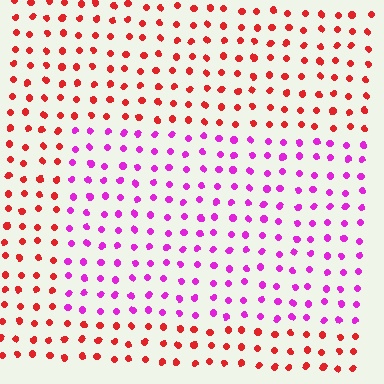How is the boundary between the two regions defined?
The boundary is defined purely by a slight shift in hue (about 56 degrees). Spacing, size, and orientation are identical on both sides.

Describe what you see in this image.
The image is filled with small red elements in a uniform arrangement. A rectangle-shaped region is visible where the elements are tinted to a slightly different hue, forming a subtle color boundary.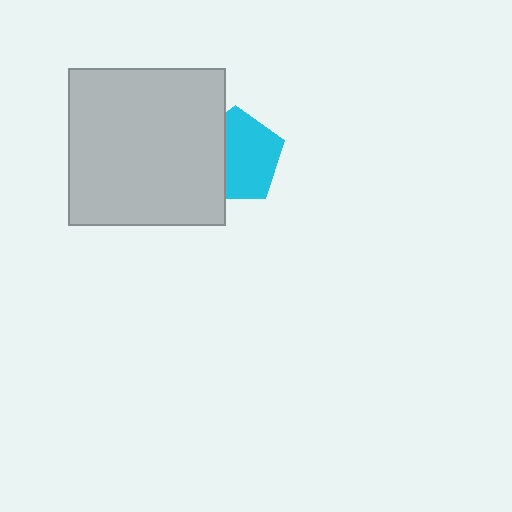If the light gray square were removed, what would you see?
You would see the complete cyan pentagon.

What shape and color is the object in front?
The object in front is a light gray square.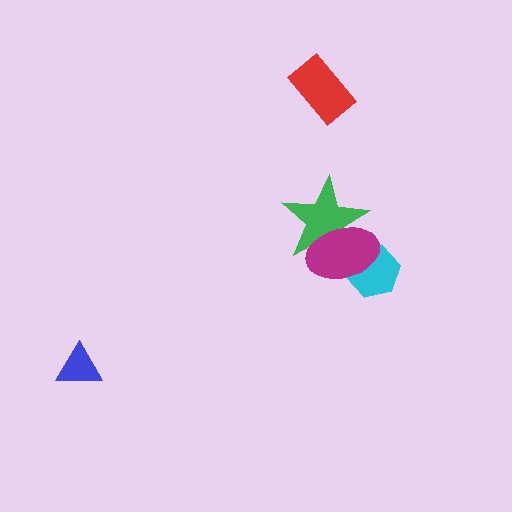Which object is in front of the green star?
The magenta ellipse is in front of the green star.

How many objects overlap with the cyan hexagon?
1 object overlaps with the cyan hexagon.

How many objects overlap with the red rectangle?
0 objects overlap with the red rectangle.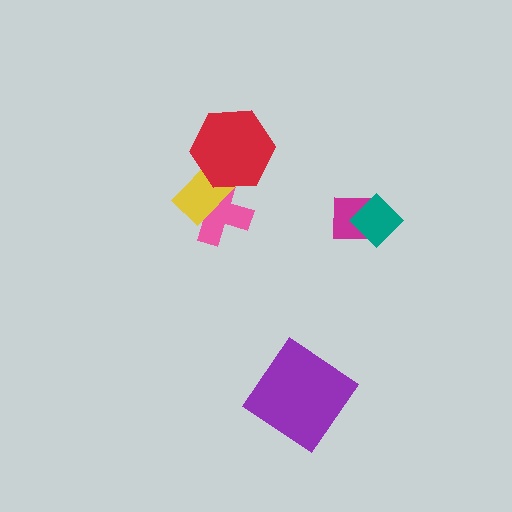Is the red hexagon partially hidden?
No, no other shape covers it.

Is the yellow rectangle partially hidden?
Yes, it is partially covered by another shape.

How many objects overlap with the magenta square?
1 object overlaps with the magenta square.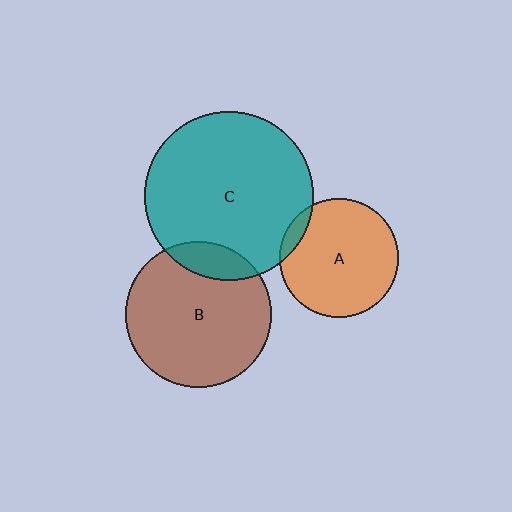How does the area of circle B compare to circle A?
Approximately 1.5 times.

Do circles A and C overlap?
Yes.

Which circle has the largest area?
Circle C (teal).